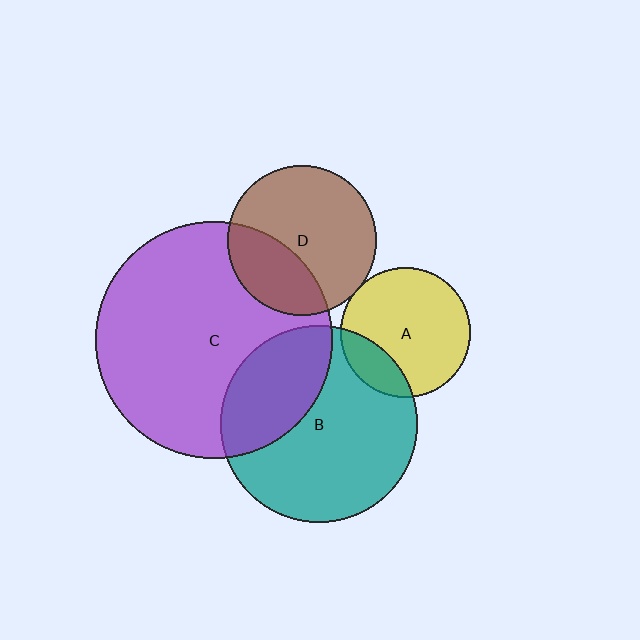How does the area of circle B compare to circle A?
Approximately 2.3 times.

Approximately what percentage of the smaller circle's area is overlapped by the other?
Approximately 5%.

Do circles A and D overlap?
Yes.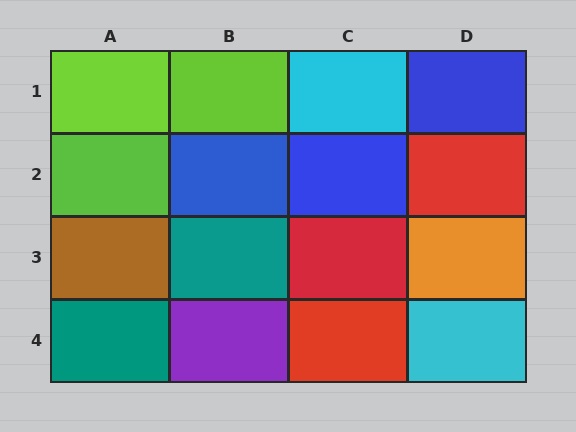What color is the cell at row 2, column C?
Blue.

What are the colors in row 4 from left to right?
Teal, purple, red, cyan.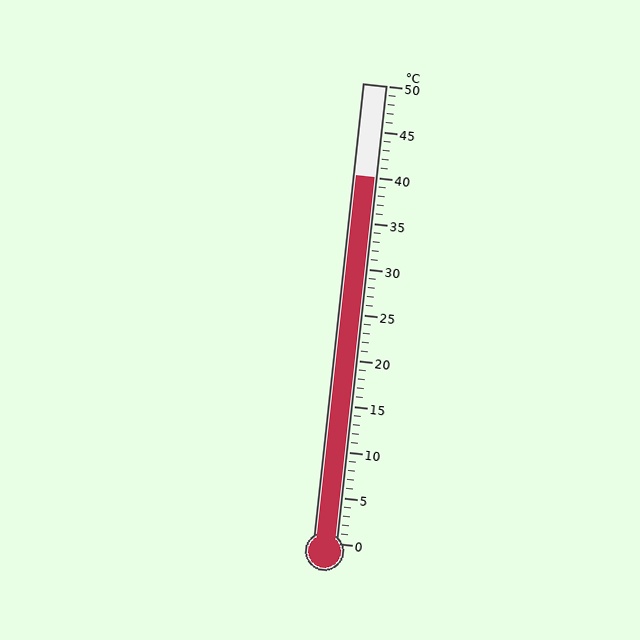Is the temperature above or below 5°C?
The temperature is above 5°C.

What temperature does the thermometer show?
The thermometer shows approximately 40°C.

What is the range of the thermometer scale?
The thermometer scale ranges from 0°C to 50°C.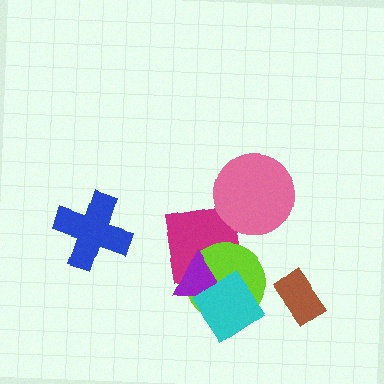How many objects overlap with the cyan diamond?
2 objects overlap with the cyan diamond.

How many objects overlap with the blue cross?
0 objects overlap with the blue cross.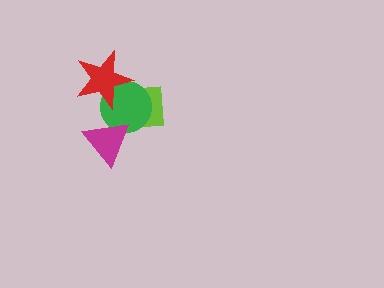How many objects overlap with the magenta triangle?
2 objects overlap with the magenta triangle.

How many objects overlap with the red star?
2 objects overlap with the red star.